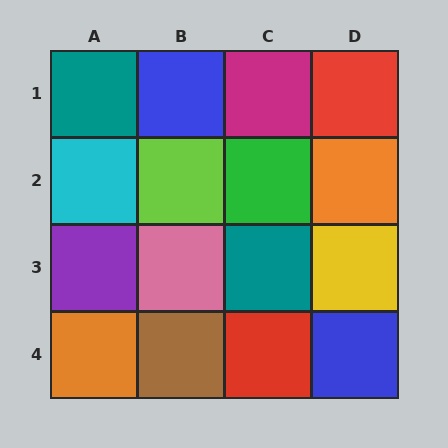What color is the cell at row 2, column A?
Cyan.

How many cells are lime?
1 cell is lime.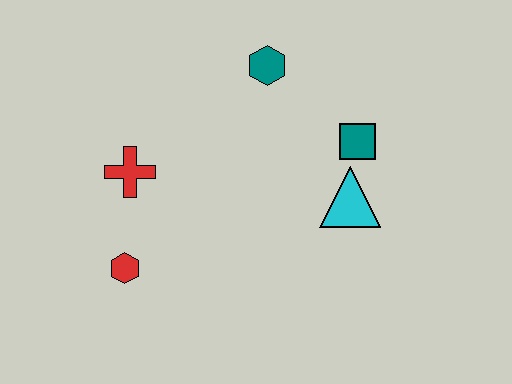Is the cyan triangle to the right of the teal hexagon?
Yes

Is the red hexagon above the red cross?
No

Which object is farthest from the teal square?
The red hexagon is farthest from the teal square.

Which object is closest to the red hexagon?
The red cross is closest to the red hexagon.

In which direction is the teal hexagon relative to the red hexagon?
The teal hexagon is above the red hexagon.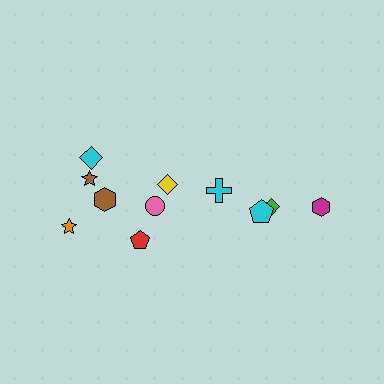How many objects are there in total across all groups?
There are 11 objects.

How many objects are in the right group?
There are 4 objects.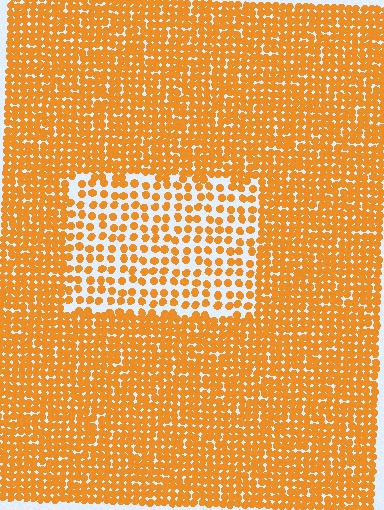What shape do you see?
I see a rectangle.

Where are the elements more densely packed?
The elements are more densely packed outside the rectangle boundary.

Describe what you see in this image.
The image contains small orange elements arranged at two different densities. A rectangle-shaped region is visible where the elements are less densely packed than the surrounding area.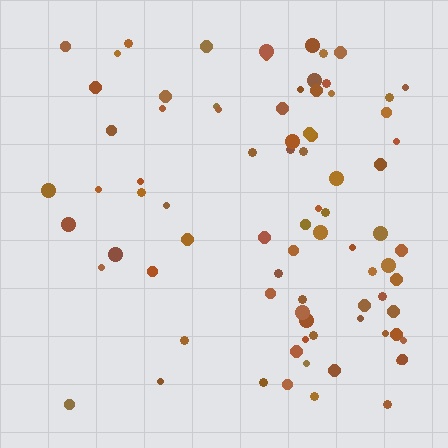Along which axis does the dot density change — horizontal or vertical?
Horizontal.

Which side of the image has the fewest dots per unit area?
The left.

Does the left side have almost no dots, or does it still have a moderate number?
Still a moderate number, just noticeably fewer than the right.